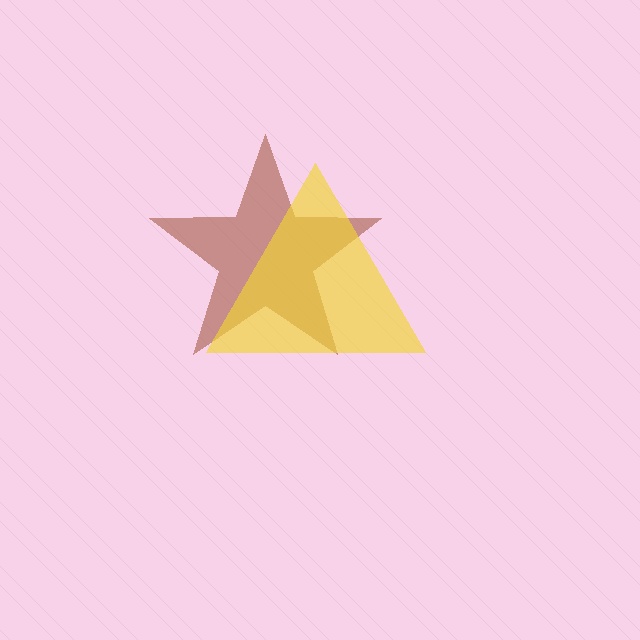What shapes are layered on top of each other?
The layered shapes are: a brown star, a yellow triangle.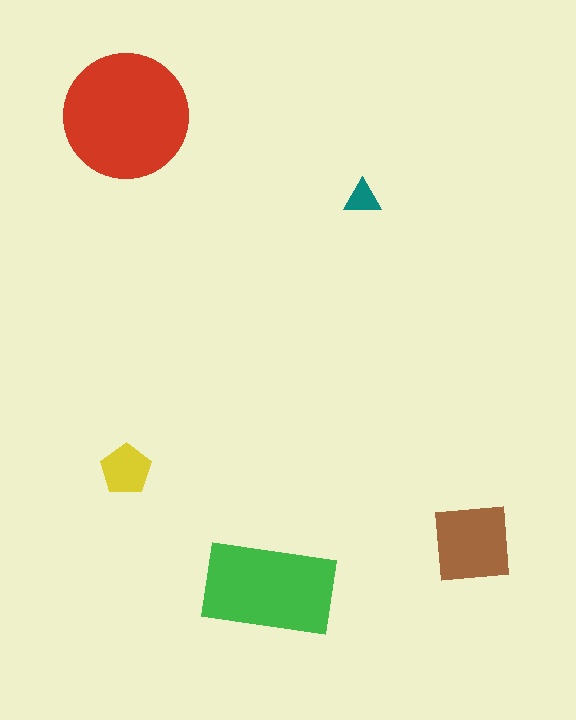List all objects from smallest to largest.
The teal triangle, the yellow pentagon, the brown square, the green rectangle, the red circle.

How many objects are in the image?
There are 5 objects in the image.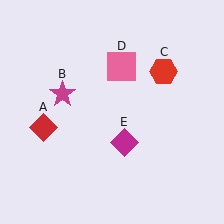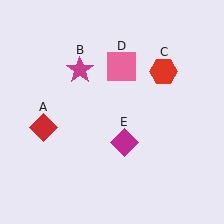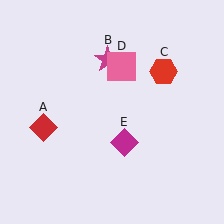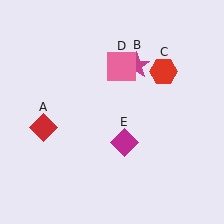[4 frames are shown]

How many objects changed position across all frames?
1 object changed position: magenta star (object B).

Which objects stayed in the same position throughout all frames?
Red diamond (object A) and red hexagon (object C) and pink square (object D) and magenta diamond (object E) remained stationary.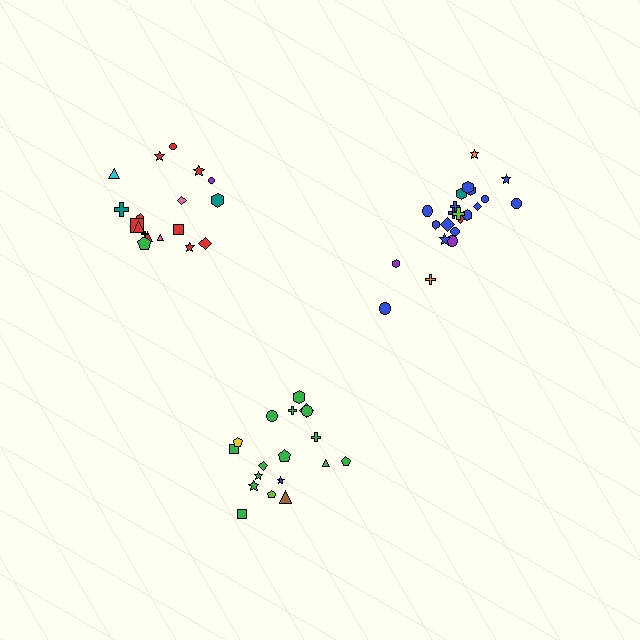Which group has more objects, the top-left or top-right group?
The top-right group.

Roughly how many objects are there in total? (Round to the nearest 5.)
Roughly 60 objects in total.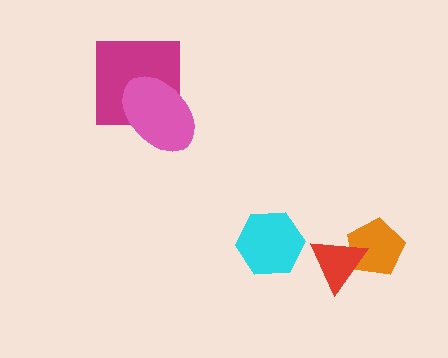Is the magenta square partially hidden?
Yes, it is partially covered by another shape.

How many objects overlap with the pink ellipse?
1 object overlaps with the pink ellipse.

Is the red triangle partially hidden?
No, no other shape covers it.